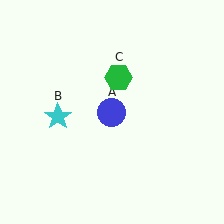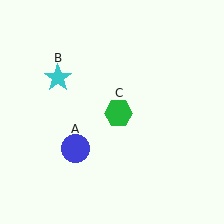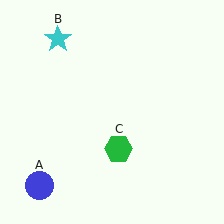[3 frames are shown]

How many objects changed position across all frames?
3 objects changed position: blue circle (object A), cyan star (object B), green hexagon (object C).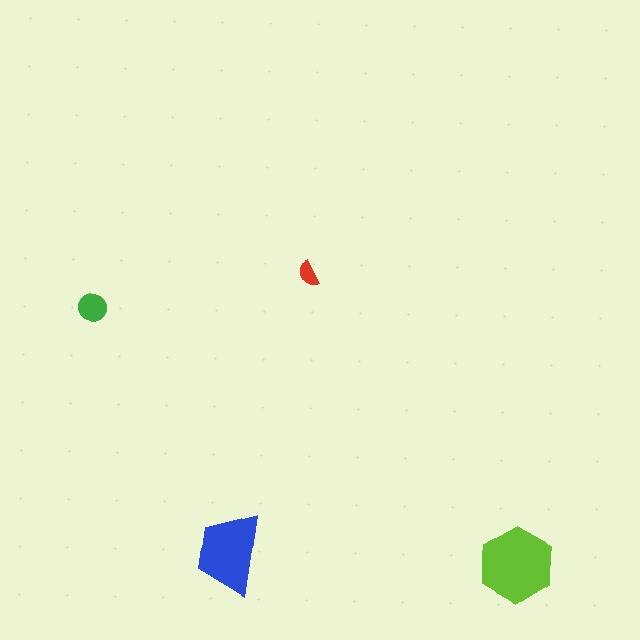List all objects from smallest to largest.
The red semicircle, the green circle, the blue trapezoid, the lime hexagon.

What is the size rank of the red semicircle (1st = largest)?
4th.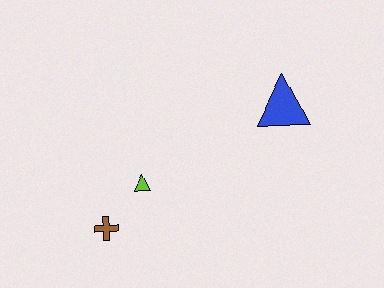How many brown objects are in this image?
There is 1 brown object.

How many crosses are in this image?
There is 1 cross.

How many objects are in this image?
There are 3 objects.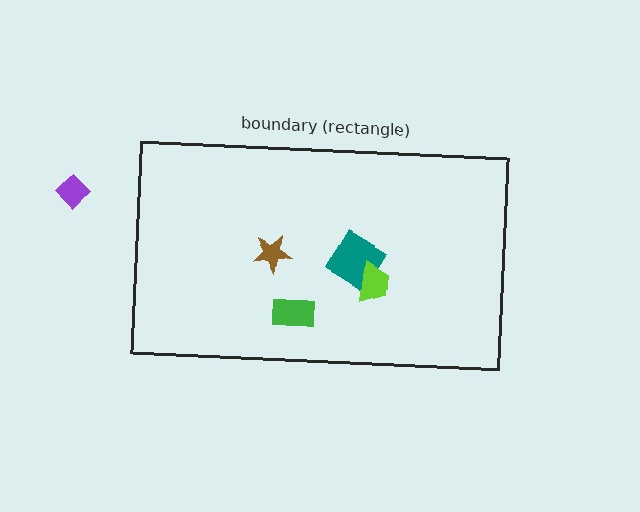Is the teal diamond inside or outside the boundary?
Inside.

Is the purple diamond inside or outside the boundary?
Outside.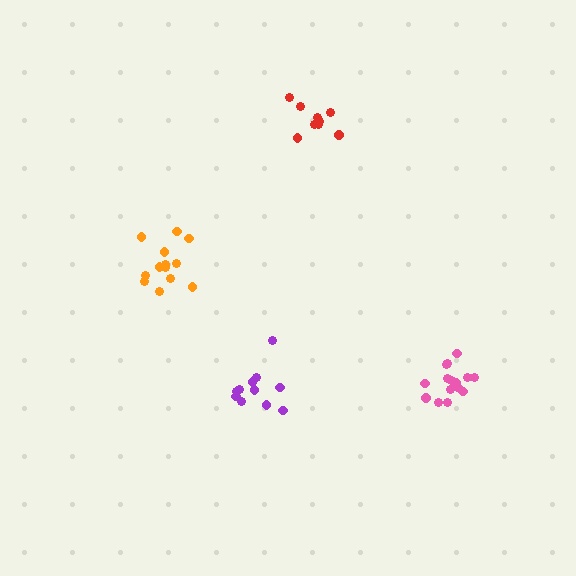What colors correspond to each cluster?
The clusters are colored: purple, pink, red, orange.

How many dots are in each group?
Group 1: 11 dots, Group 2: 15 dots, Group 3: 10 dots, Group 4: 13 dots (49 total).